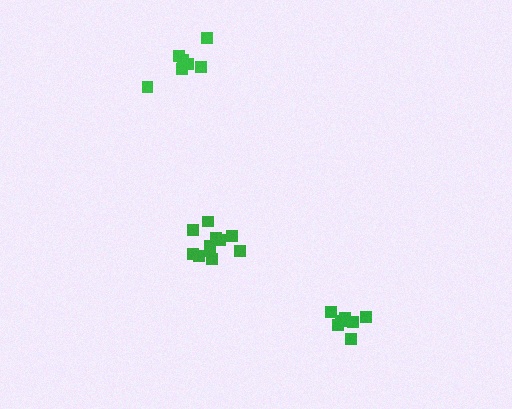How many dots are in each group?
Group 1: 7 dots, Group 2: 11 dots, Group 3: 8 dots (26 total).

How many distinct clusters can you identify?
There are 3 distinct clusters.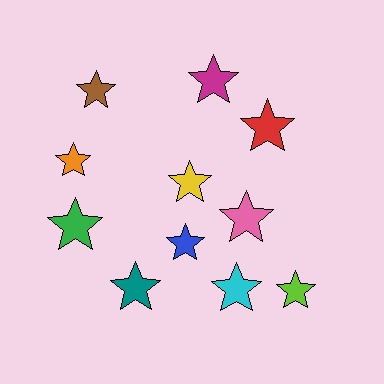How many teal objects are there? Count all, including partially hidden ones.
There is 1 teal object.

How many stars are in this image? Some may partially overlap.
There are 11 stars.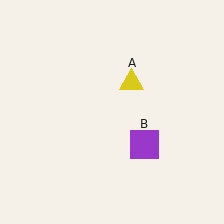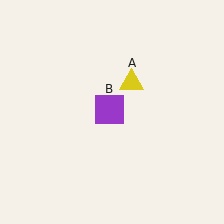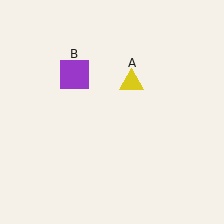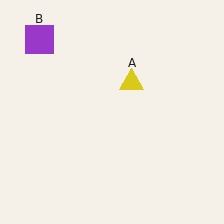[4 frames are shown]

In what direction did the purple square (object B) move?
The purple square (object B) moved up and to the left.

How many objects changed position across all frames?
1 object changed position: purple square (object B).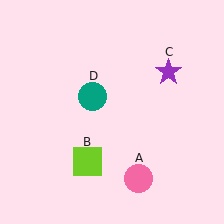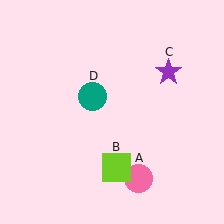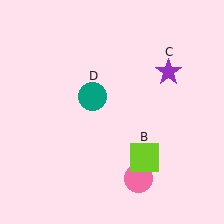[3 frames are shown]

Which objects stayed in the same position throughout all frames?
Pink circle (object A) and purple star (object C) and teal circle (object D) remained stationary.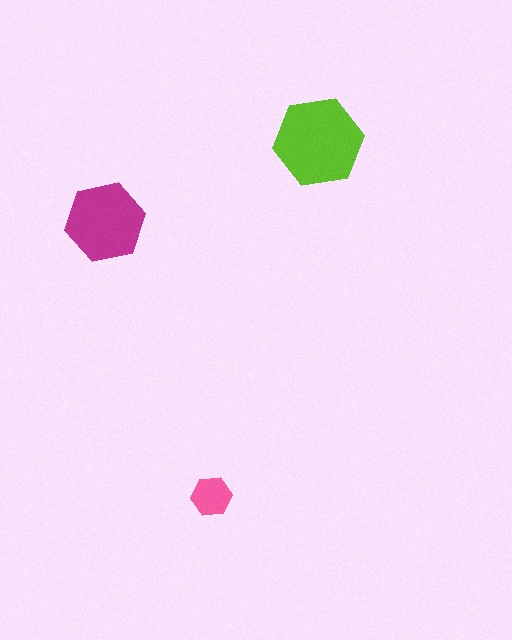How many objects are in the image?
There are 3 objects in the image.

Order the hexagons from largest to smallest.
the lime one, the magenta one, the pink one.